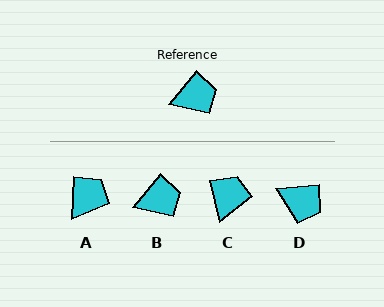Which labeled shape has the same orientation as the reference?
B.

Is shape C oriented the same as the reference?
No, it is off by about 52 degrees.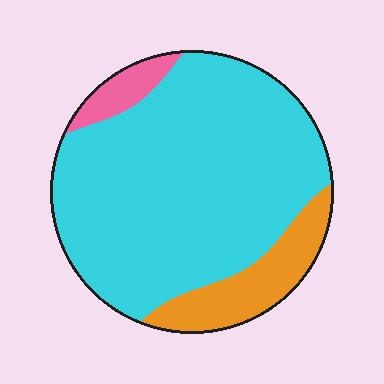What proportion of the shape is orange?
Orange covers around 15% of the shape.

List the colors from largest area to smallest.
From largest to smallest: cyan, orange, pink.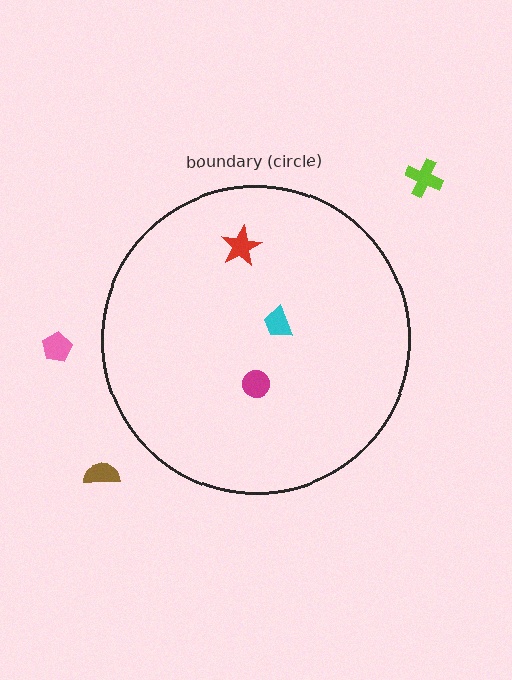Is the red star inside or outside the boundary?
Inside.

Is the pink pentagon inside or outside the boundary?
Outside.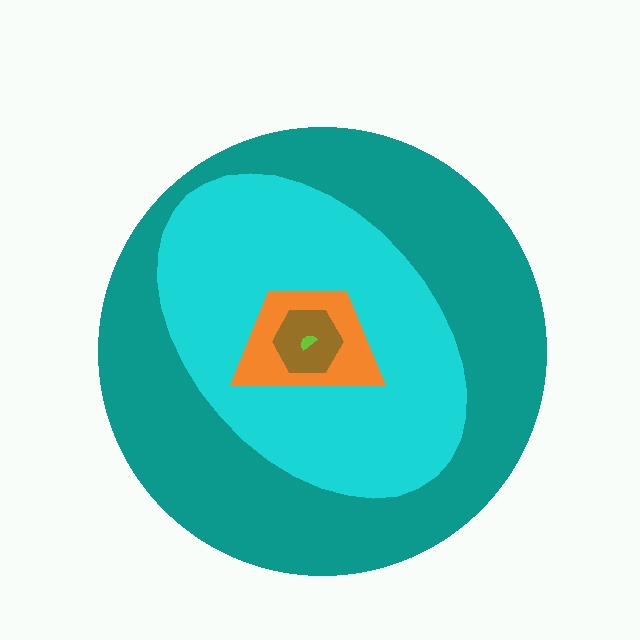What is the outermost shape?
The teal circle.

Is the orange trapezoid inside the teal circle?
Yes.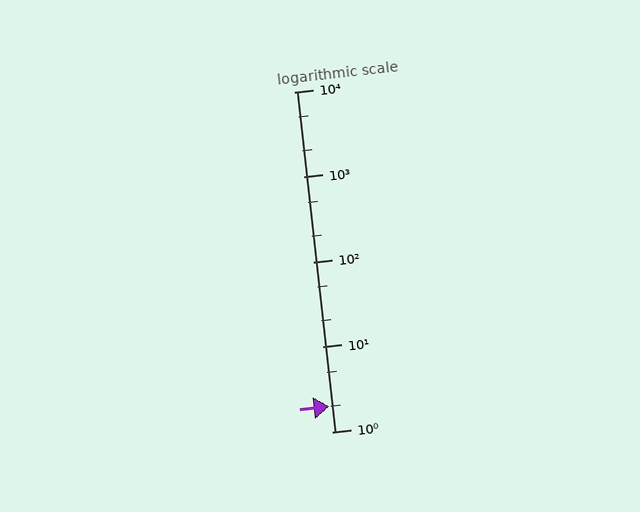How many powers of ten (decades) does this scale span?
The scale spans 4 decades, from 1 to 10000.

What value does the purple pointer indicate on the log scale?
The pointer indicates approximately 2.